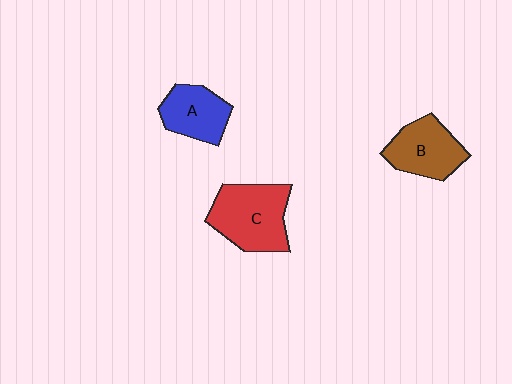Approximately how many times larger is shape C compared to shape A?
Approximately 1.4 times.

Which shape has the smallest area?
Shape A (blue).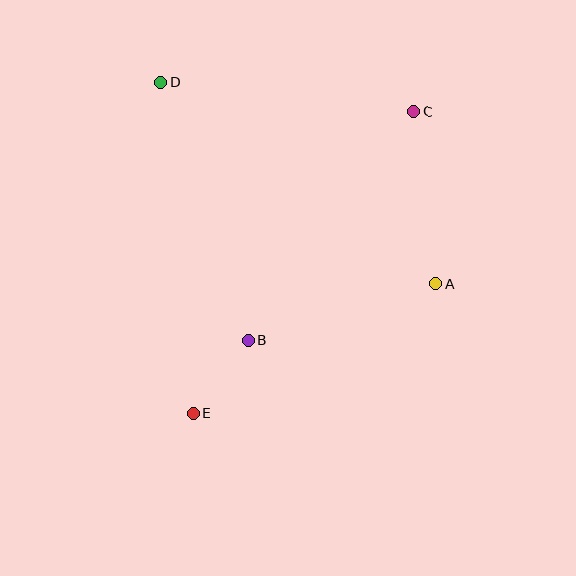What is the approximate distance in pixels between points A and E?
The distance between A and E is approximately 276 pixels.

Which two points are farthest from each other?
Points C and E are farthest from each other.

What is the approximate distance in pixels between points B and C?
The distance between B and C is approximately 283 pixels.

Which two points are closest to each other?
Points B and E are closest to each other.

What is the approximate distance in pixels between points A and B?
The distance between A and B is approximately 196 pixels.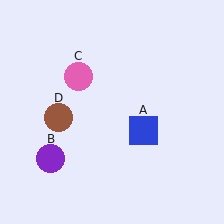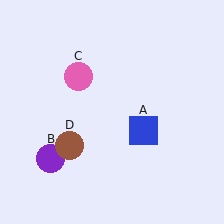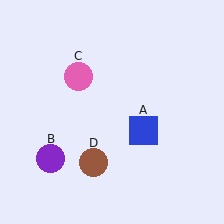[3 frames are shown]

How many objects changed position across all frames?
1 object changed position: brown circle (object D).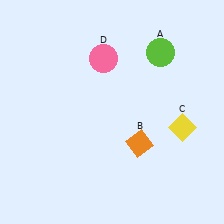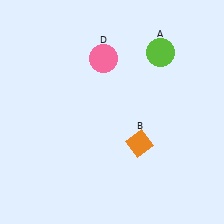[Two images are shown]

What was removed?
The yellow diamond (C) was removed in Image 2.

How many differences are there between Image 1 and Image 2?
There is 1 difference between the two images.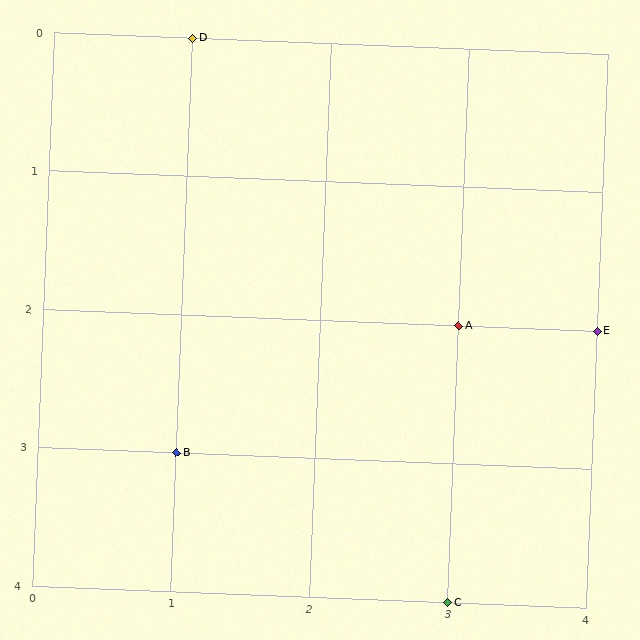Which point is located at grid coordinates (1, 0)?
Point D is at (1, 0).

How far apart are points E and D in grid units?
Points E and D are 3 columns and 2 rows apart (about 3.6 grid units diagonally).